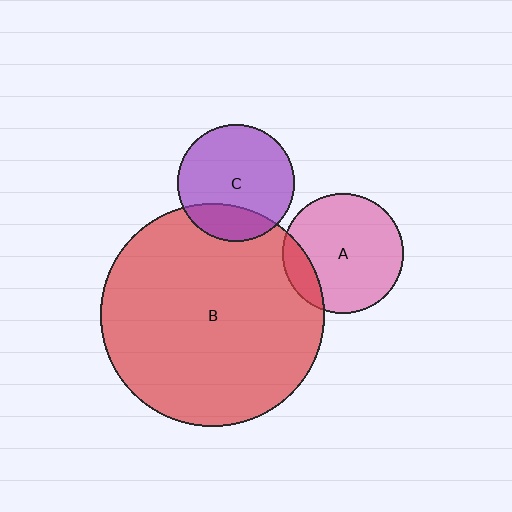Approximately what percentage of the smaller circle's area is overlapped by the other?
Approximately 20%.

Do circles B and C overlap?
Yes.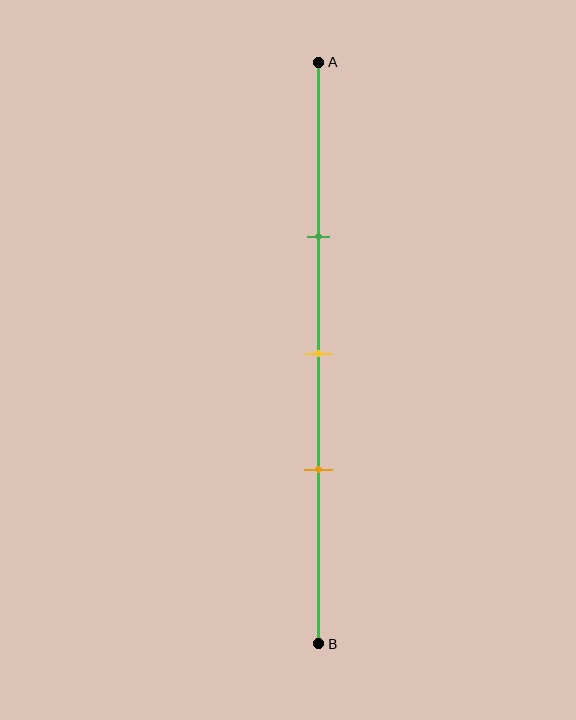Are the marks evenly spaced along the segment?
Yes, the marks are approximately evenly spaced.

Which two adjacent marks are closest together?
The yellow and orange marks are the closest adjacent pair.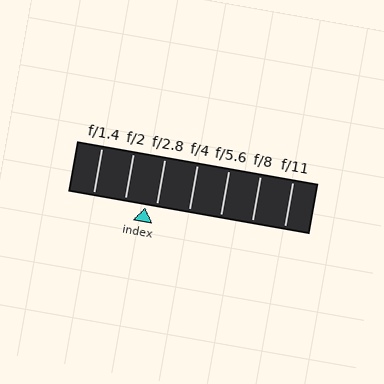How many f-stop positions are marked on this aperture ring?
There are 7 f-stop positions marked.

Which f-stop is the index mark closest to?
The index mark is closest to f/2.8.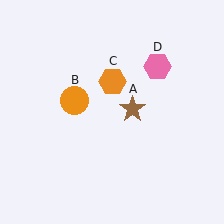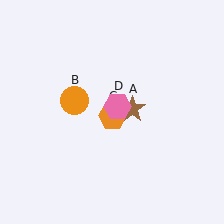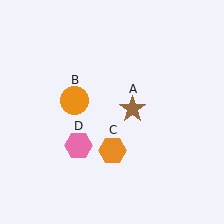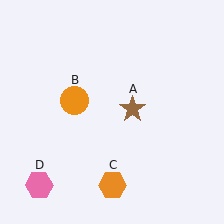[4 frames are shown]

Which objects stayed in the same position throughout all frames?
Brown star (object A) and orange circle (object B) remained stationary.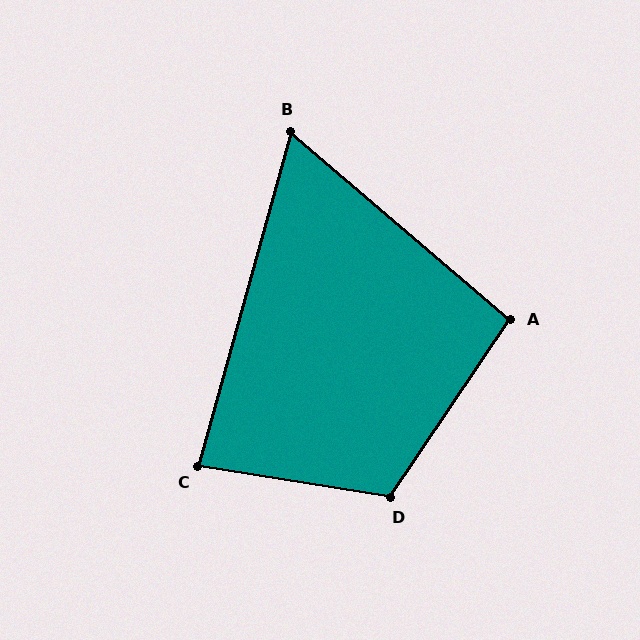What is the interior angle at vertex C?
Approximately 84 degrees (acute).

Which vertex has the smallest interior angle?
B, at approximately 65 degrees.